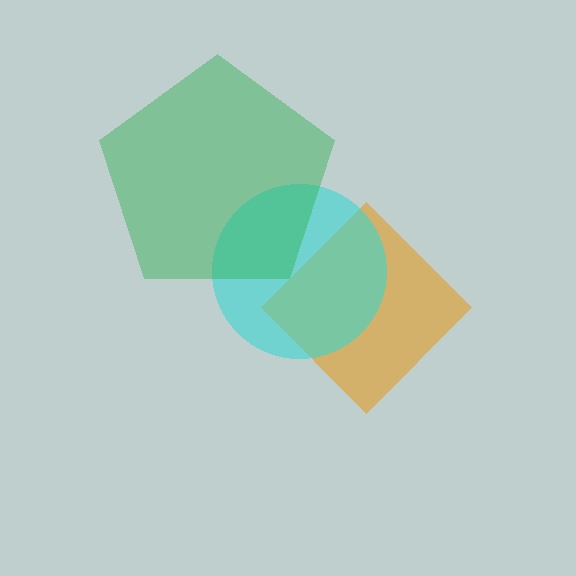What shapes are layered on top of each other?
The layered shapes are: an orange diamond, a cyan circle, a green pentagon.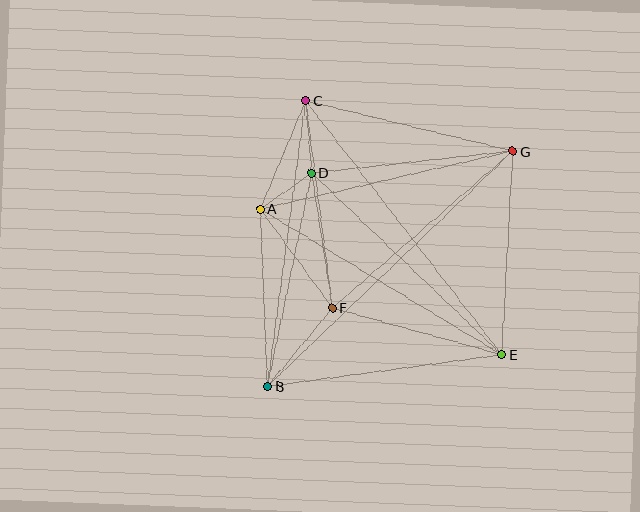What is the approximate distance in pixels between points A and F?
The distance between A and F is approximately 122 pixels.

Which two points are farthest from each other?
Points B and G are farthest from each other.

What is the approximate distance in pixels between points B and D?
The distance between B and D is approximately 218 pixels.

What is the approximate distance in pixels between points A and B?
The distance between A and B is approximately 177 pixels.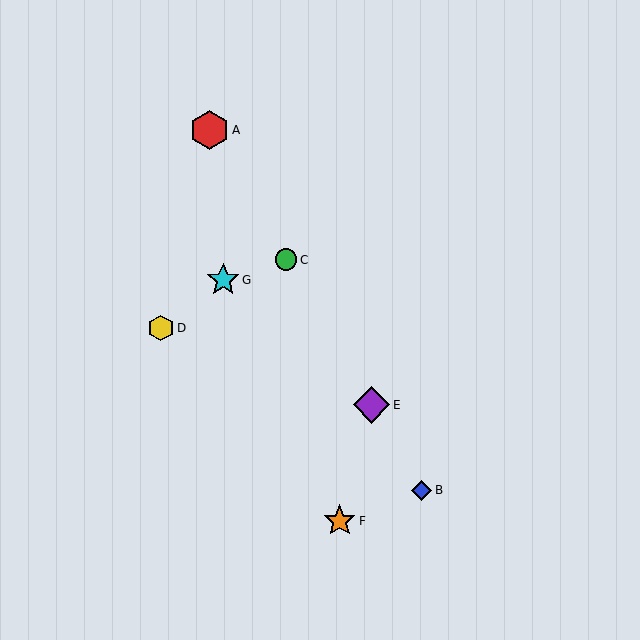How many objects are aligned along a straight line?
4 objects (A, B, C, E) are aligned along a straight line.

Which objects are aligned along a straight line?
Objects A, B, C, E are aligned along a straight line.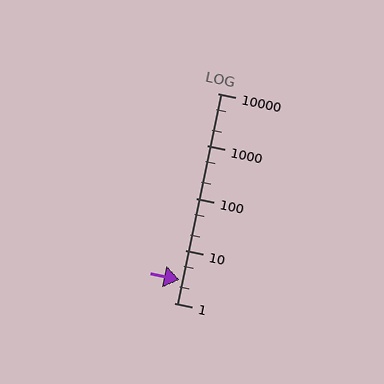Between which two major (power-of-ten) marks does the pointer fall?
The pointer is between 1 and 10.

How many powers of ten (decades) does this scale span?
The scale spans 4 decades, from 1 to 10000.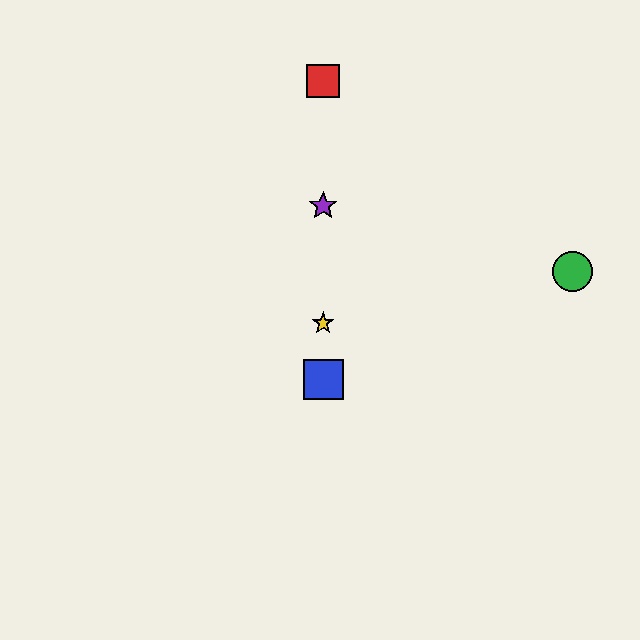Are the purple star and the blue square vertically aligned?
Yes, both are at x≈323.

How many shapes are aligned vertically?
4 shapes (the red square, the blue square, the yellow star, the purple star) are aligned vertically.